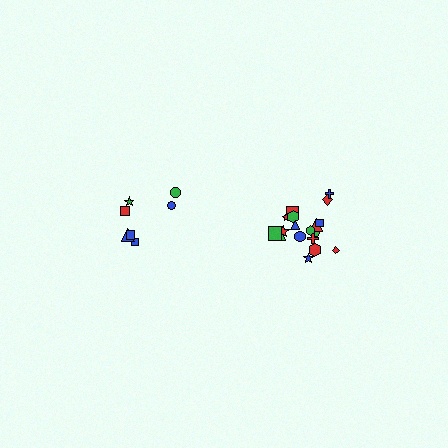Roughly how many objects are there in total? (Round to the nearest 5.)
Roughly 25 objects in total.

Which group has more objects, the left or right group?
The right group.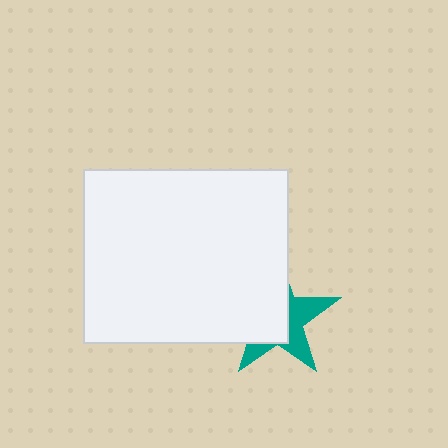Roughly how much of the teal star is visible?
A small part of it is visible (roughly 41%).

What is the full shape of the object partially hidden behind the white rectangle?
The partially hidden object is a teal star.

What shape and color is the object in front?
The object in front is a white rectangle.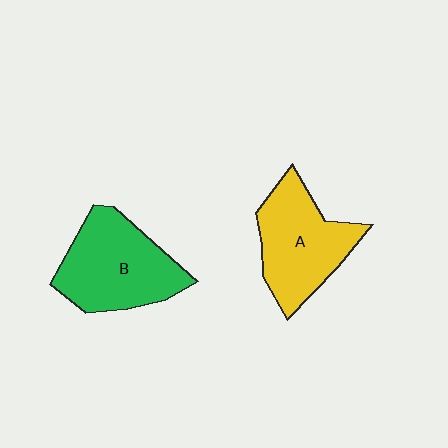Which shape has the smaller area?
Shape A (yellow).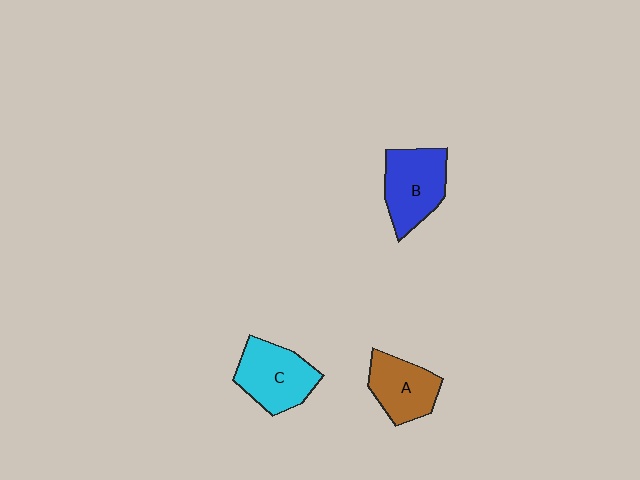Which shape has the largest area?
Shape B (blue).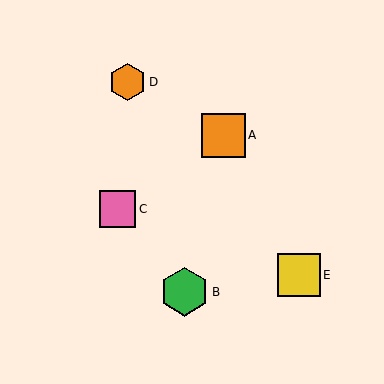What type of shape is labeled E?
Shape E is a yellow square.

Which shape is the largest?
The green hexagon (labeled B) is the largest.